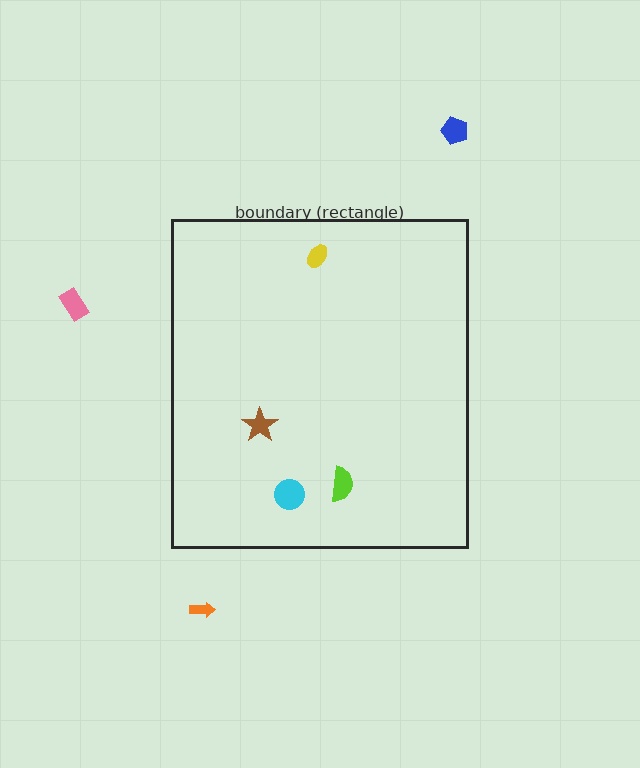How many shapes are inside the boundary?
4 inside, 3 outside.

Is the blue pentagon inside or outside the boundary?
Outside.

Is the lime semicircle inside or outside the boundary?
Inside.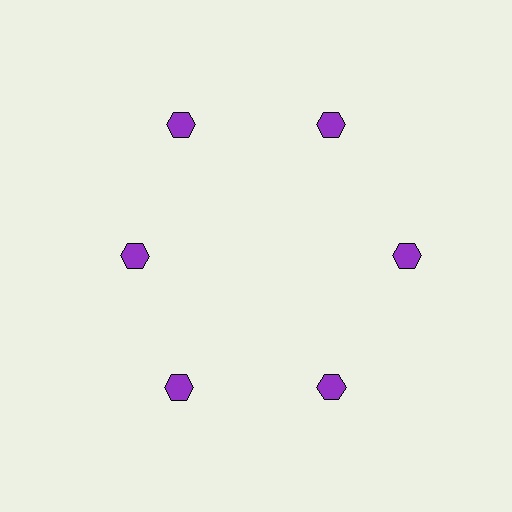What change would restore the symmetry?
The symmetry would be restored by moving it outward, back onto the ring so that all 6 hexagons sit at equal angles and equal distance from the center.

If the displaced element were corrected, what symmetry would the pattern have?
It would have 6-fold rotational symmetry — the pattern would map onto itself every 60 degrees.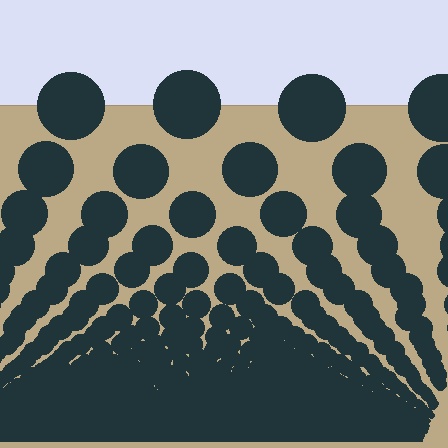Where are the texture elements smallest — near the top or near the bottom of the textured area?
Near the bottom.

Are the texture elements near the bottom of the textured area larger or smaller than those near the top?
Smaller. The gradient is inverted — elements near the bottom are smaller and denser.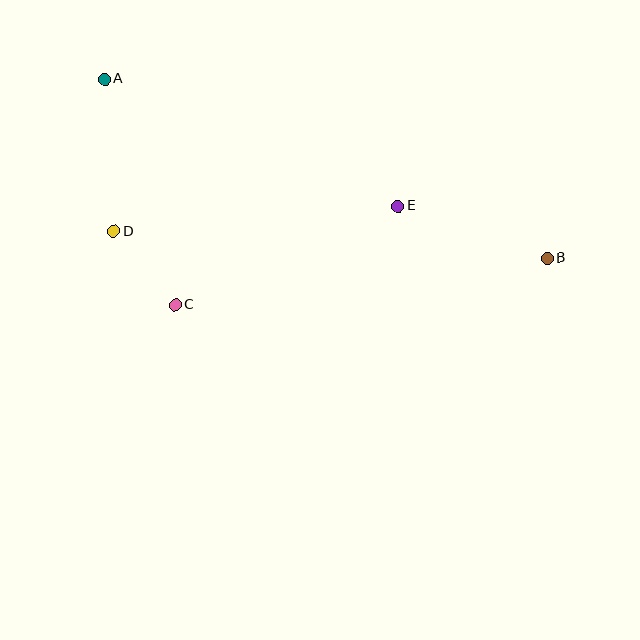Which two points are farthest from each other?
Points A and B are farthest from each other.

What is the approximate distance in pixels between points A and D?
The distance between A and D is approximately 152 pixels.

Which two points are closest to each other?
Points C and D are closest to each other.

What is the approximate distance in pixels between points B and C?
The distance between B and C is approximately 375 pixels.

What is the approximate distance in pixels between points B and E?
The distance between B and E is approximately 158 pixels.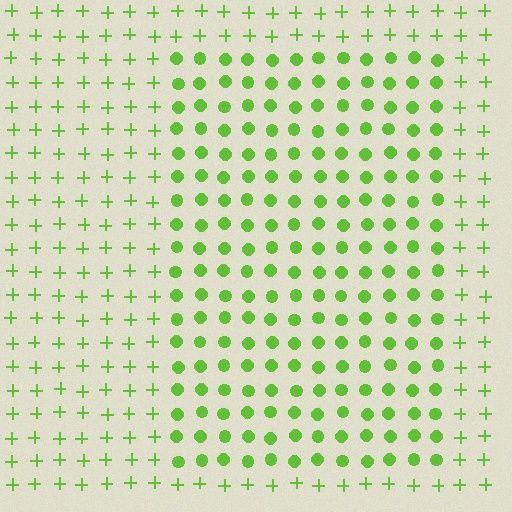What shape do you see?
I see a rectangle.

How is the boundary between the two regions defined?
The boundary is defined by a change in element shape: circles inside vs. plus signs outside. All elements share the same color and spacing.